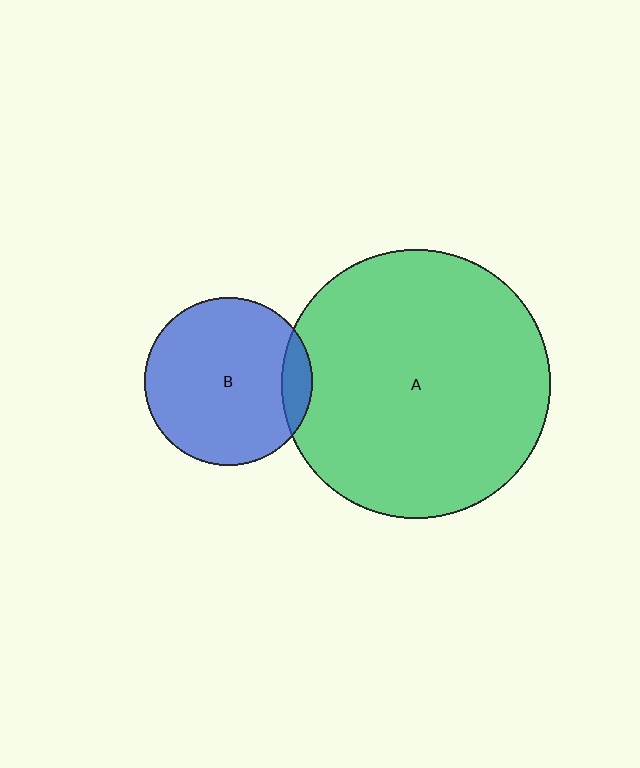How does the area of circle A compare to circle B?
Approximately 2.5 times.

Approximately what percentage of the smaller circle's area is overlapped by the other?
Approximately 10%.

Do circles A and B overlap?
Yes.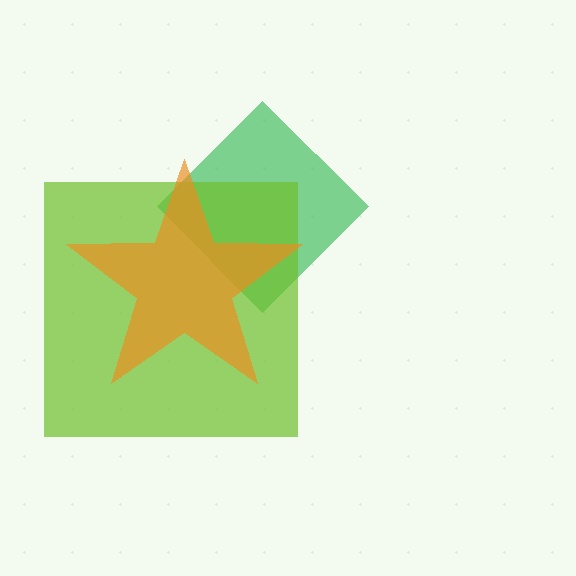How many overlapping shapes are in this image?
There are 3 overlapping shapes in the image.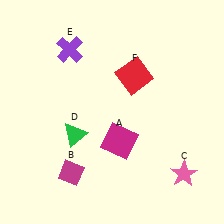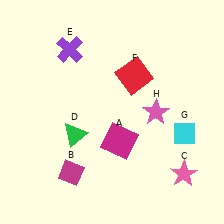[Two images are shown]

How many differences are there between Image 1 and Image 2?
There are 2 differences between the two images.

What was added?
A cyan diamond (G), a pink star (H) were added in Image 2.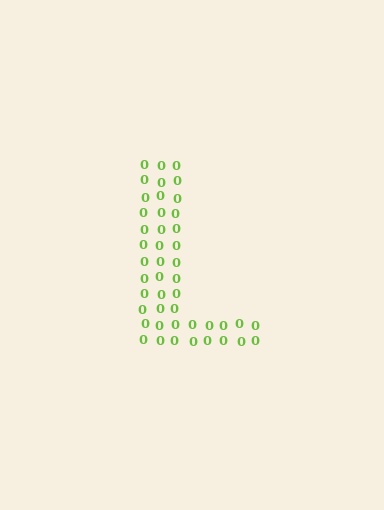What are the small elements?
The small elements are digit 0's.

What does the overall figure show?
The overall figure shows the letter L.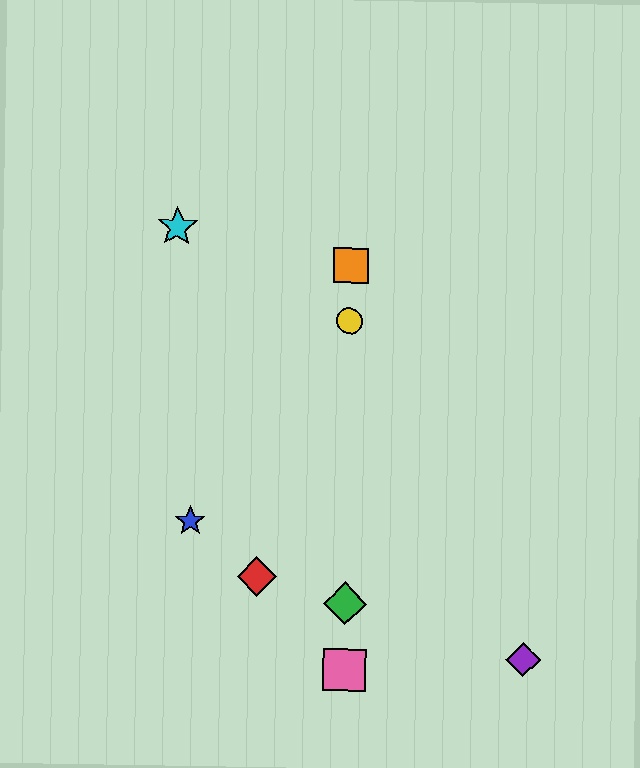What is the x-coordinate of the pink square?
The pink square is at x≈344.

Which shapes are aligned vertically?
The green diamond, the yellow circle, the orange square, the pink square are aligned vertically.